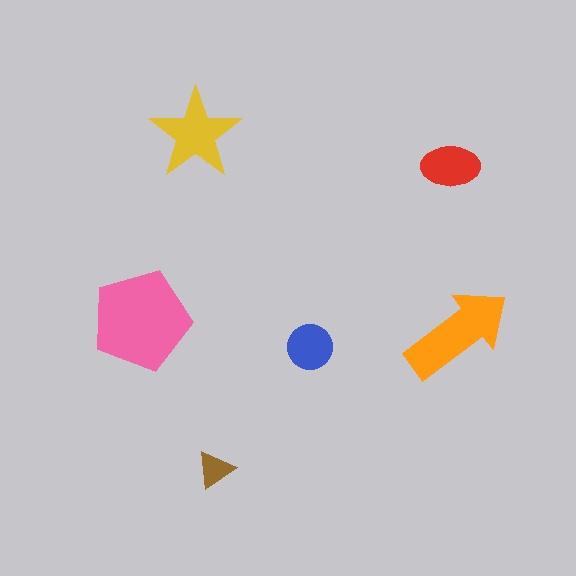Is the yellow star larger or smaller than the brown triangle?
Larger.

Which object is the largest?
The pink pentagon.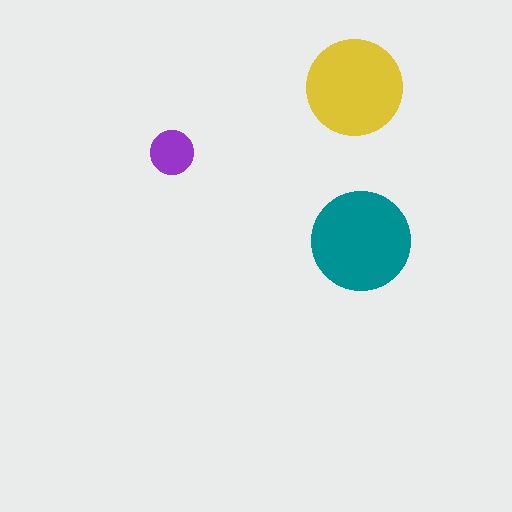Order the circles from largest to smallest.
the teal one, the yellow one, the purple one.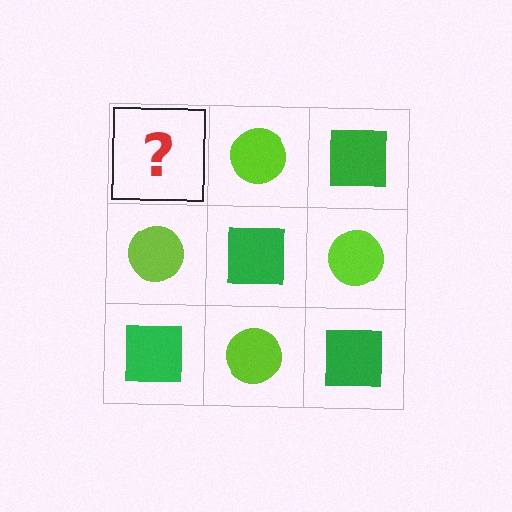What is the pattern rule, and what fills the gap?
The rule is that it alternates green square and lime circle in a checkerboard pattern. The gap should be filled with a green square.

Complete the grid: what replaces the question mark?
The question mark should be replaced with a green square.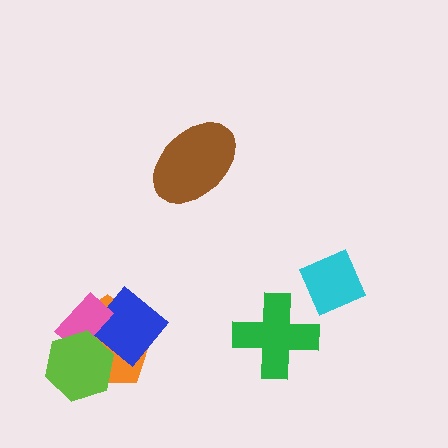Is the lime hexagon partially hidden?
No, no other shape covers it.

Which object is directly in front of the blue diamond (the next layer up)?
The pink rectangle is directly in front of the blue diamond.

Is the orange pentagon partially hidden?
Yes, it is partially covered by another shape.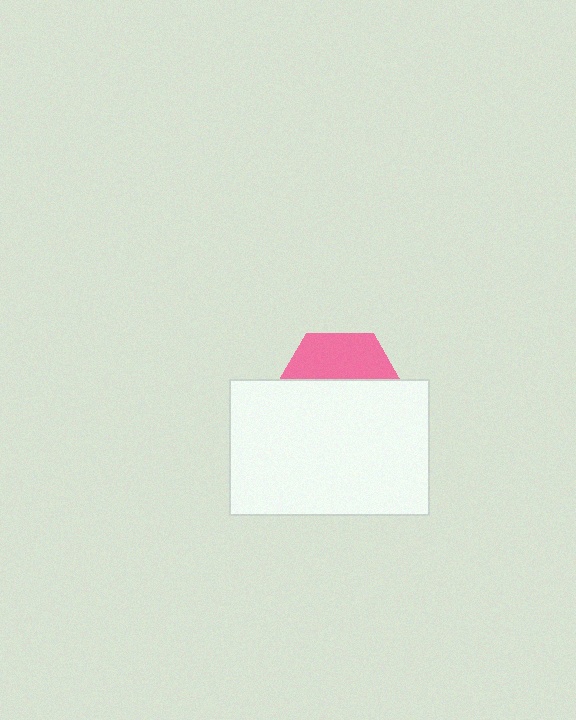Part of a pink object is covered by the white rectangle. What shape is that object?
It is a hexagon.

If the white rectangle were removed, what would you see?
You would see the complete pink hexagon.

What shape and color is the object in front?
The object in front is a white rectangle.